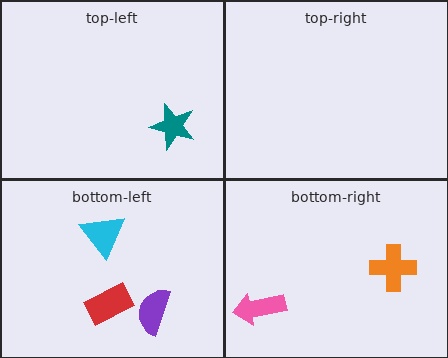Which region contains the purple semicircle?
The bottom-left region.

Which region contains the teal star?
The top-left region.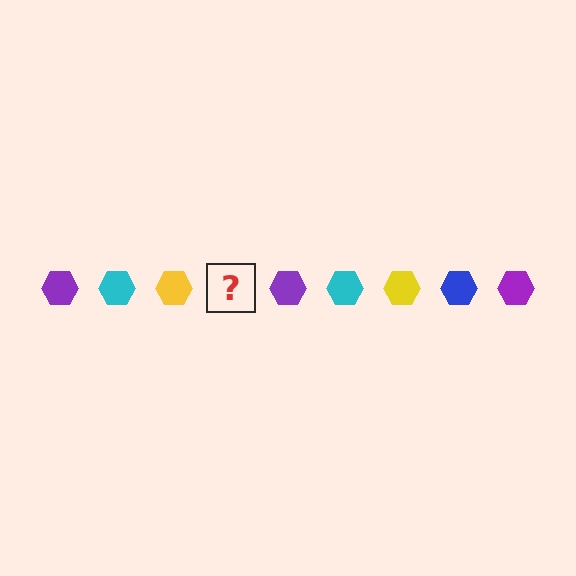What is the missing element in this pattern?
The missing element is a blue hexagon.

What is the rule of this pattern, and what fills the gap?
The rule is that the pattern cycles through purple, cyan, yellow, blue hexagons. The gap should be filled with a blue hexagon.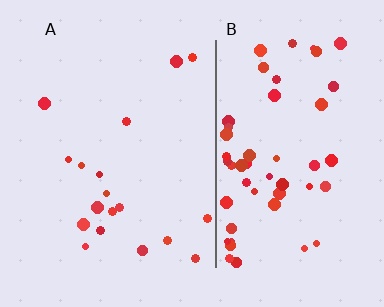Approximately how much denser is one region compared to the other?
Approximately 3.1× — region B over region A.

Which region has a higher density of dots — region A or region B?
B (the right).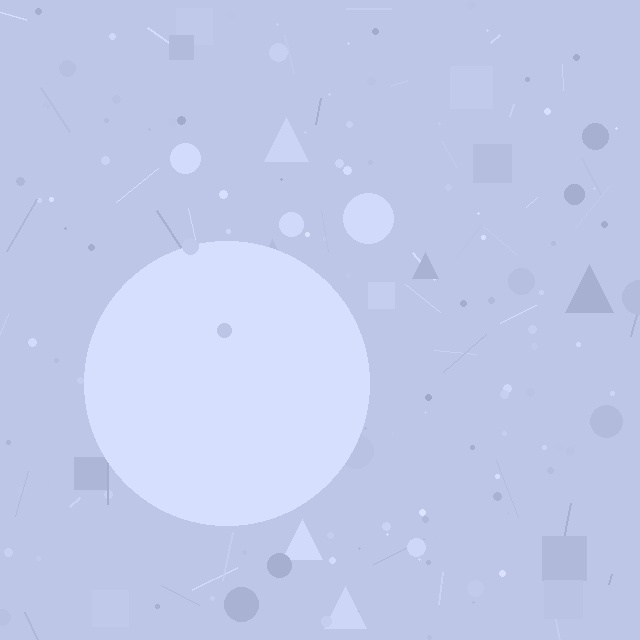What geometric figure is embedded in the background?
A circle is embedded in the background.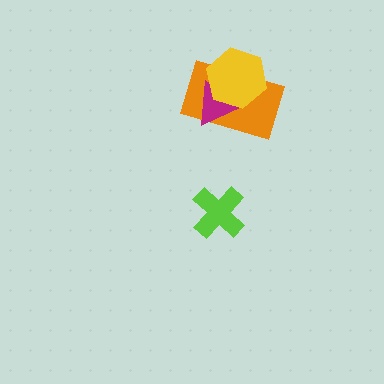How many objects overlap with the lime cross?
0 objects overlap with the lime cross.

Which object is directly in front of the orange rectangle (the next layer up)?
The magenta triangle is directly in front of the orange rectangle.